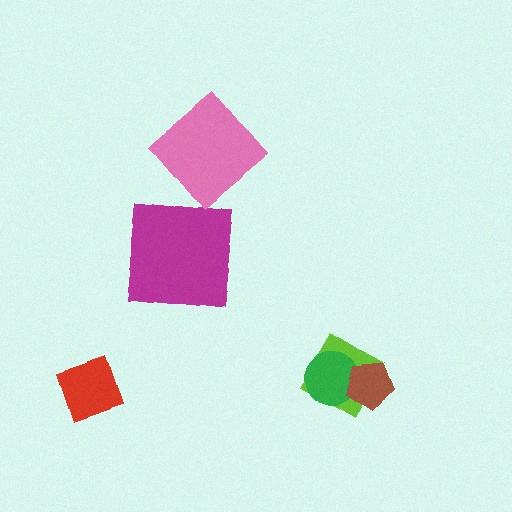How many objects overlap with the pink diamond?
0 objects overlap with the pink diamond.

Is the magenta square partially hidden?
No, no other shape covers it.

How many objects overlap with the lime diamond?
2 objects overlap with the lime diamond.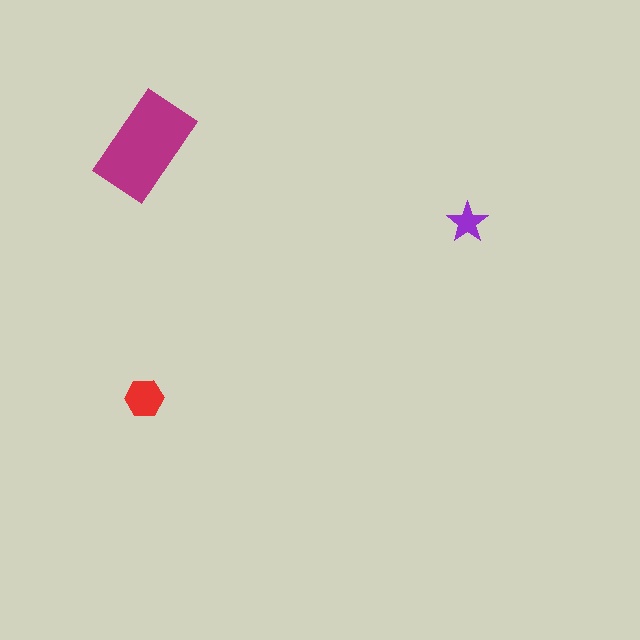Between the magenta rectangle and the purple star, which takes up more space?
The magenta rectangle.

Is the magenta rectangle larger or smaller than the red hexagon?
Larger.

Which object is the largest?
The magenta rectangle.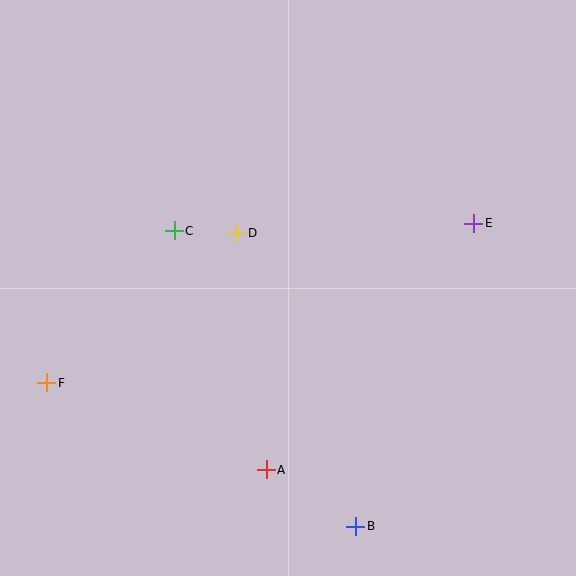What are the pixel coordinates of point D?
Point D is at (237, 233).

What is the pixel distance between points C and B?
The distance between C and B is 346 pixels.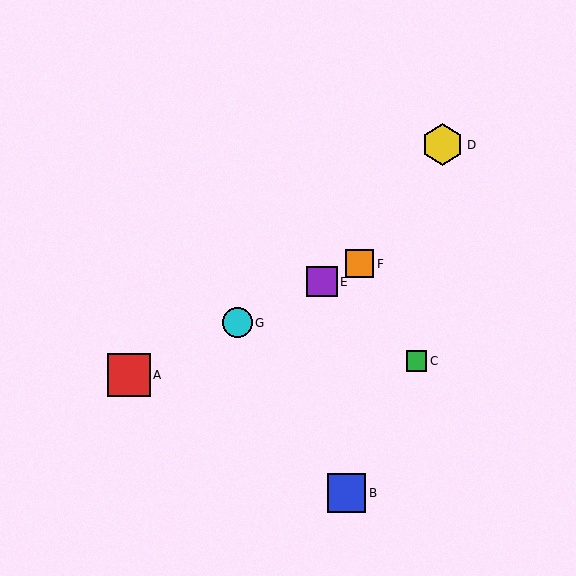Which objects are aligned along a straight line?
Objects A, E, F, G are aligned along a straight line.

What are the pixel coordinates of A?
Object A is at (129, 375).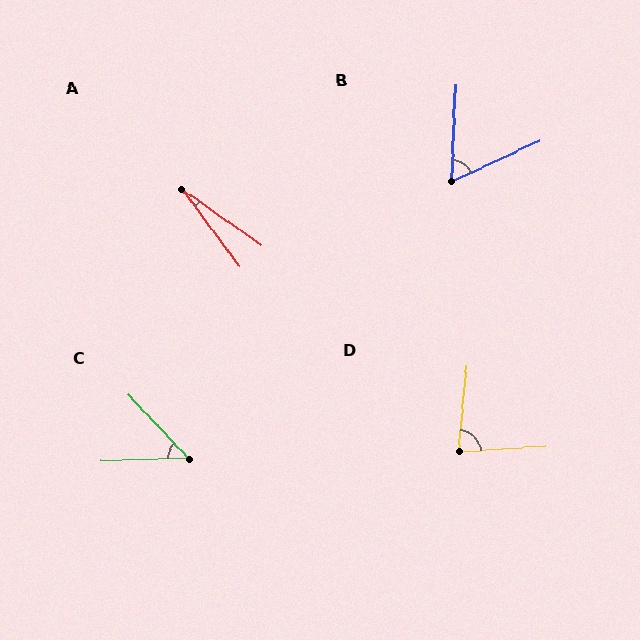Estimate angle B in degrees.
Approximately 63 degrees.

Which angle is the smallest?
A, at approximately 18 degrees.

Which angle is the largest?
D, at approximately 81 degrees.